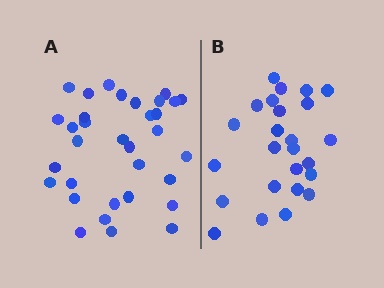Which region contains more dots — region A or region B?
Region A (the left region) has more dots.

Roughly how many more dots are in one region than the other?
Region A has roughly 8 or so more dots than region B.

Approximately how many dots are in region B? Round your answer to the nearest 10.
About 20 dots. (The exact count is 25, which rounds to 20.)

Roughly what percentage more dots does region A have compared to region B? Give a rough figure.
About 30% more.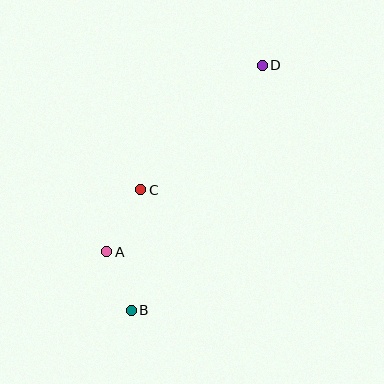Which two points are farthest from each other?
Points B and D are farthest from each other.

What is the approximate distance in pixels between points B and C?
The distance between B and C is approximately 121 pixels.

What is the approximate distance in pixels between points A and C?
The distance between A and C is approximately 71 pixels.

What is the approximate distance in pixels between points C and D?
The distance between C and D is approximately 174 pixels.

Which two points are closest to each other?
Points A and B are closest to each other.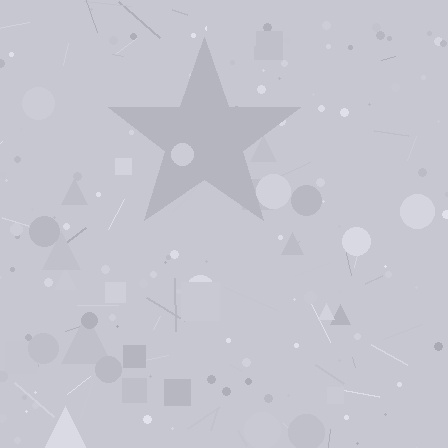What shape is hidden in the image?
A star is hidden in the image.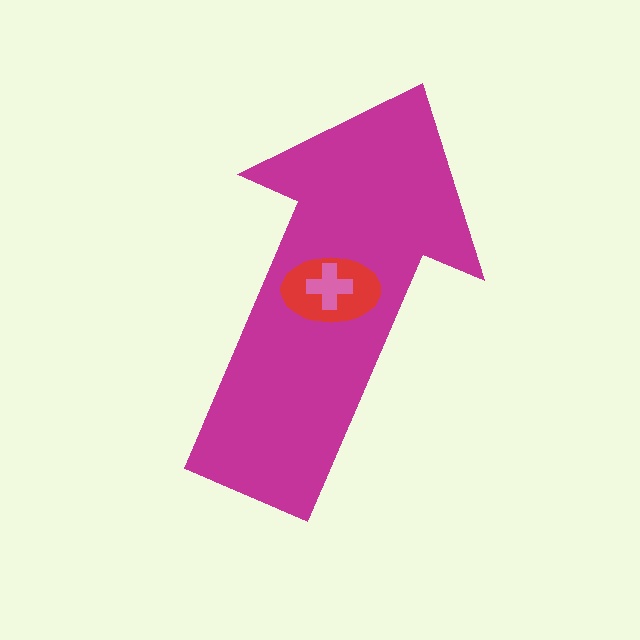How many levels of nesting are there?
3.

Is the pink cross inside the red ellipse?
Yes.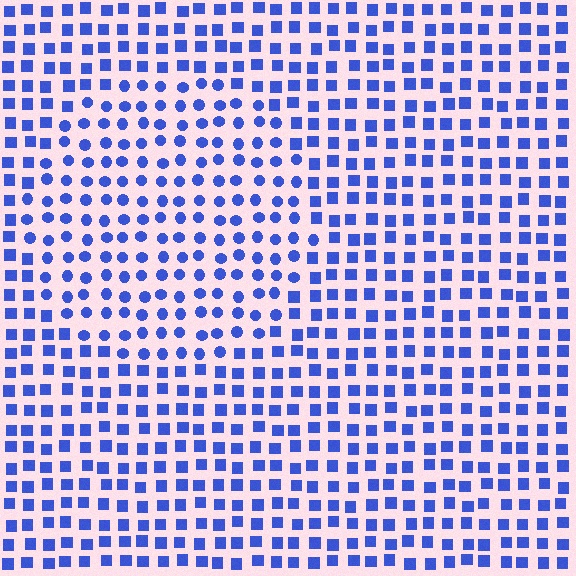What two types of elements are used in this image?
The image uses circles inside the circle region and squares outside it.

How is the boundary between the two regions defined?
The boundary is defined by a change in element shape: circles inside vs. squares outside. All elements share the same color and spacing.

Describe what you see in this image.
The image is filled with small blue elements arranged in a uniform grid. A circle-shaped region contains circles, while the surrounding area contains squares. The boundary is defined purely by the change in element shape.